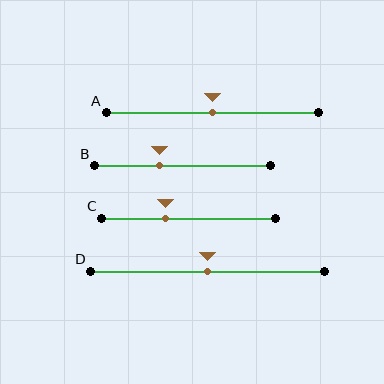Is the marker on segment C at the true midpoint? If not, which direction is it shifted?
No, the marker on segment C is shifted to the left by about 13% of the segment length.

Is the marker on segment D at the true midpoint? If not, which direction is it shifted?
Yes, the marker on segment D is at the true midpoint.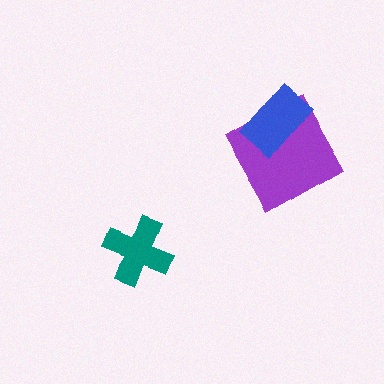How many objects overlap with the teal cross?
0 objects overlap with the teal cross.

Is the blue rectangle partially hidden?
No, no other shape covers it.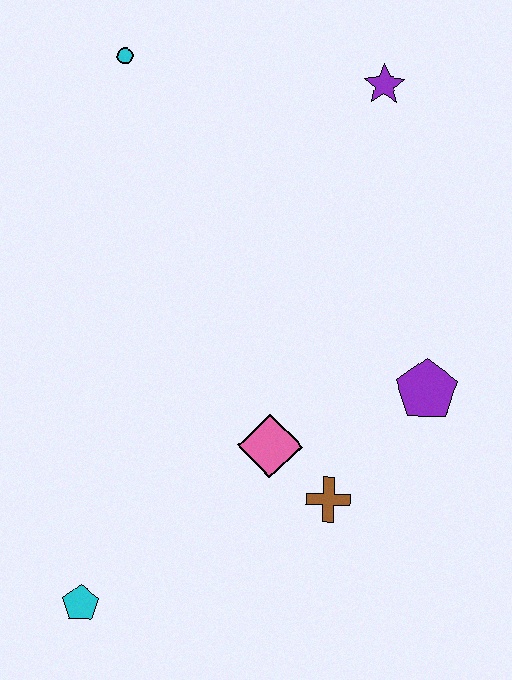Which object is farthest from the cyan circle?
The cyan pentagon is farthest from the cyan circle.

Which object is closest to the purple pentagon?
The brown cross is closest to the purple pentagon.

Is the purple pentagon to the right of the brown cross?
Yes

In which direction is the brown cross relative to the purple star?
The brown cross is below the purple star.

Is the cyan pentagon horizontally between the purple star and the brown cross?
No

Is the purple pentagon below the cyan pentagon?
No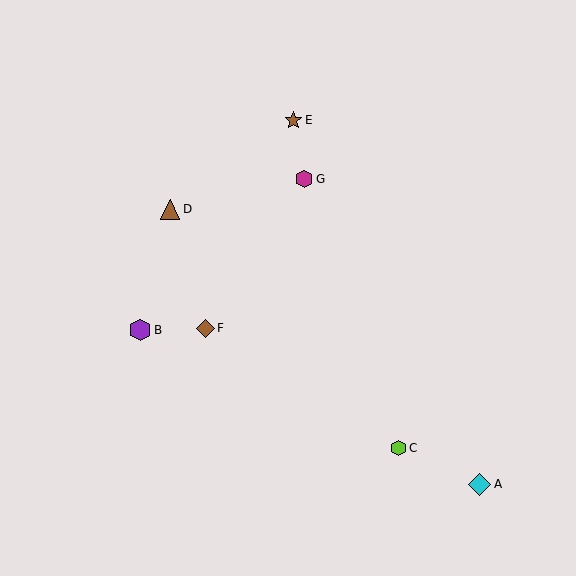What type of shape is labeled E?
Shape E is a brown star.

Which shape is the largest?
The cyan diamond (labeled A) is the largest.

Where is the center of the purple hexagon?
The center of the purple hexagon is at (140, 330).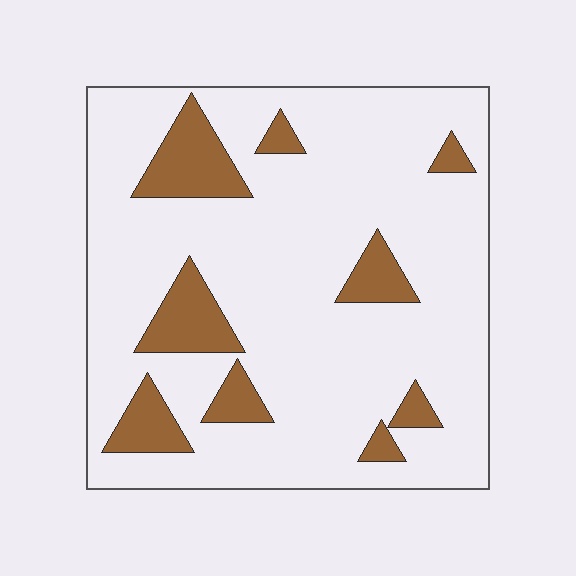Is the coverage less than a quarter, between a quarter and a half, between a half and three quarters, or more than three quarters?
Less than a quarter.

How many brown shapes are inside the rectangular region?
9.